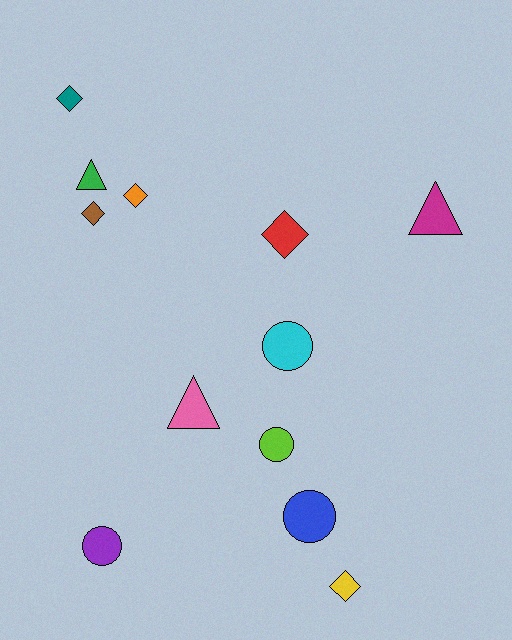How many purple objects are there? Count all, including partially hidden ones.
There is 1 purple object.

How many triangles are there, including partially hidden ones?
There are 3 triangles.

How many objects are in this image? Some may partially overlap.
There are 12 objects.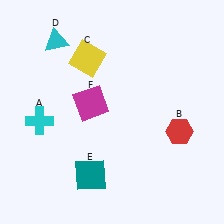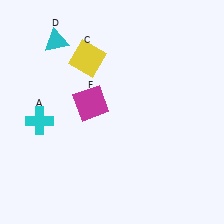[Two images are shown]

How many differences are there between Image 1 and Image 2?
There are 2 differences between the two images.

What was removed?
The teal square (E), the red hexagon (B) were removed in Image 2.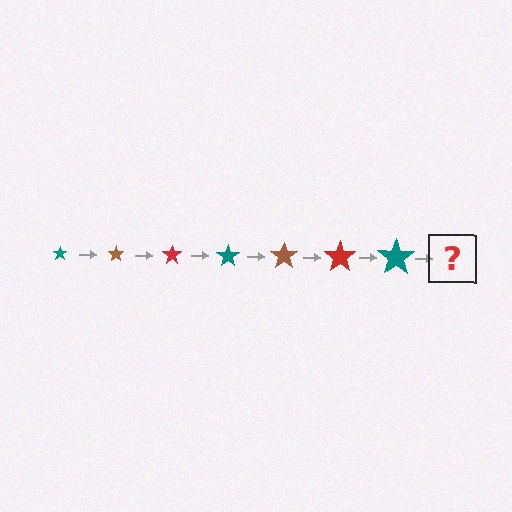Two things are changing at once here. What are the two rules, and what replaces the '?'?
The two rules are that the star grows larger each step and the color cycles through teal, brown, and red. The '?' should be a brown star, larger than the previous one.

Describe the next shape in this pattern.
It should be a brown star, larger than the previous one.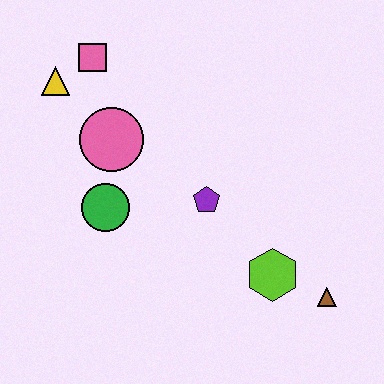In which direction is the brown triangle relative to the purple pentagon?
The brown triangle is to the right of the purple pentagon.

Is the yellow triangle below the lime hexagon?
No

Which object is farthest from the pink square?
The brown triangle is farthest from the pink square.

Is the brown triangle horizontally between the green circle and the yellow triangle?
No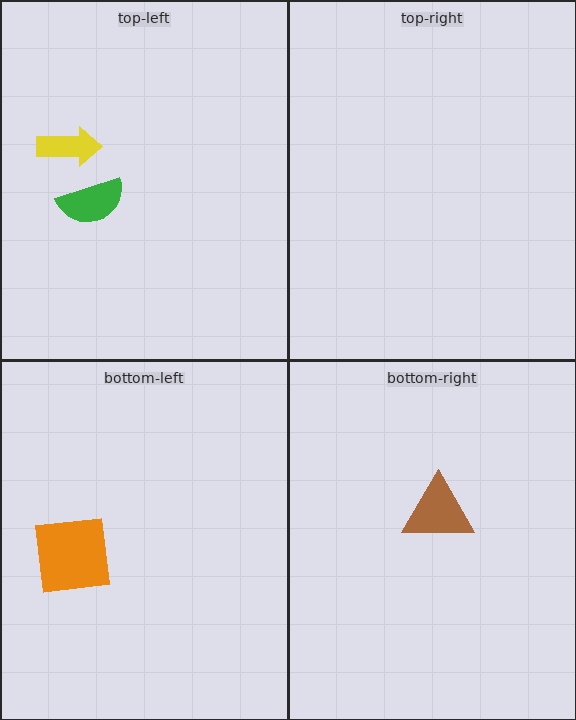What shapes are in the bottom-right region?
The brown triangle.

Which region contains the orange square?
The bottom-left region.